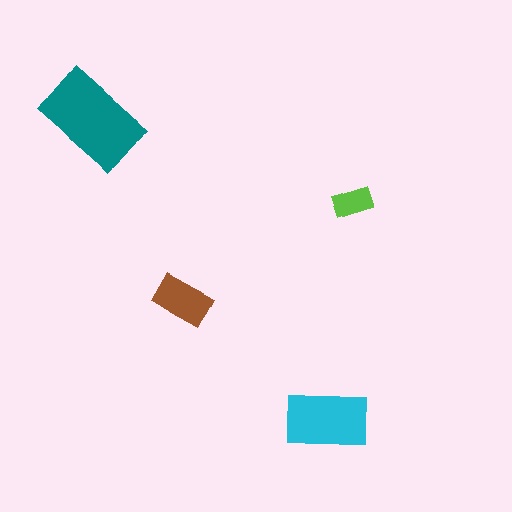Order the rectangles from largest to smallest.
the teal one, the cyan one, the brown one, the lime one.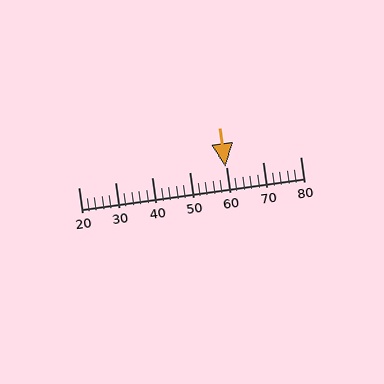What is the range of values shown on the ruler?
The ruler shows values from 20 to 80.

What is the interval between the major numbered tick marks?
The major tick marks are spaced 10 units apart.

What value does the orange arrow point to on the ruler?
The orange arrow points to approximately 60.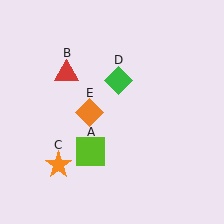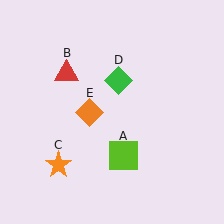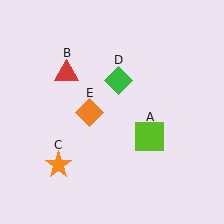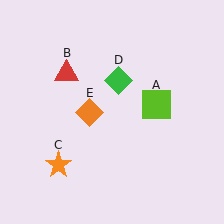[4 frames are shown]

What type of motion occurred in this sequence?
The lime square (object A) rotated counterclockwise around the center of the scene.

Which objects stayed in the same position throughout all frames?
Red triangle (object B) and orange star (object C) and green diamond (object D) and orange diamond (object E) remained stationary.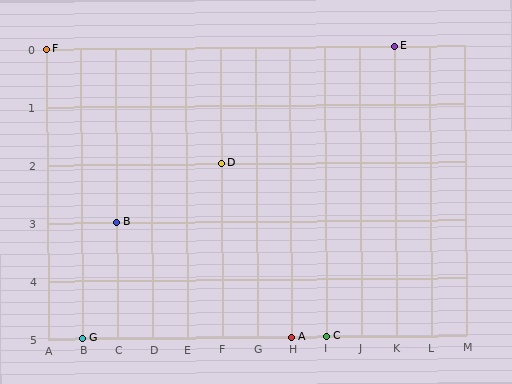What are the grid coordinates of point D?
Point D is at grid coordinates (F, 2).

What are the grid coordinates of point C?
Point C is at grid coordinates (I, 5).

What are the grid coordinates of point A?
Point A is at grid coordinates (H, 5).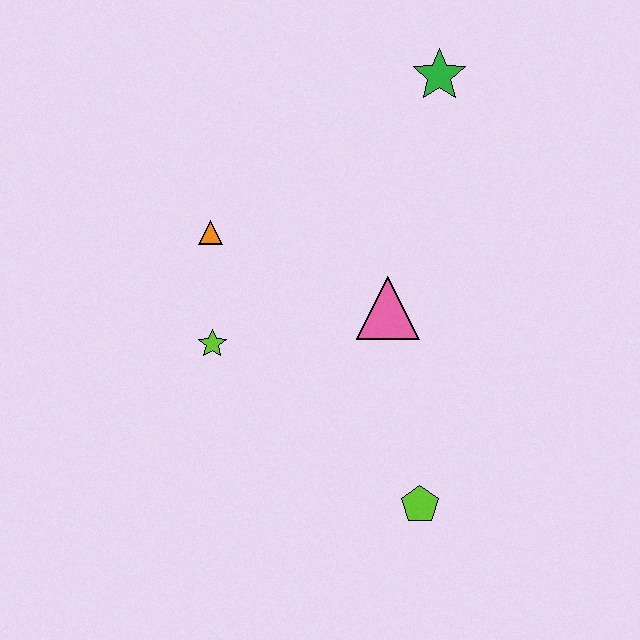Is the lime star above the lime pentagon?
Yes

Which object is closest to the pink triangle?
The lime star is closest to the pink triangle.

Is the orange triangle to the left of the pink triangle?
Yes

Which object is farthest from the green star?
The lime pentagon is farthest from the green star.